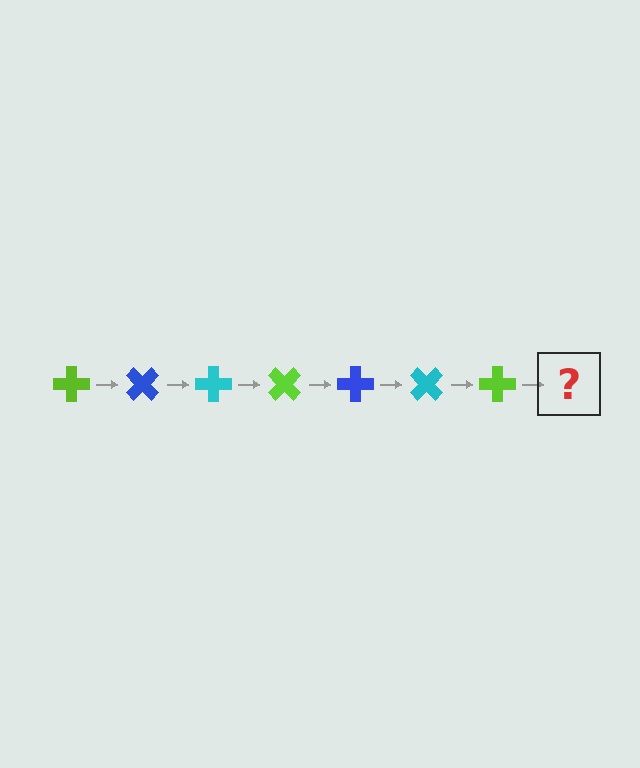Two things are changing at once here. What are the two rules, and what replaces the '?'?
The two rules are that it rotates 45 degrees each step and the color cycles through lime, blue, and cyan. The '?' should be a blue cross, rotated 315 degrees from the start.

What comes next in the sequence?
The next element should be a blue cross, rotated 315 degrees from the start.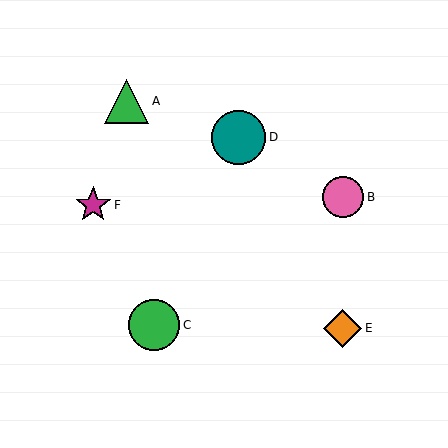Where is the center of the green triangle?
The center of the green triangle is at (127, 101).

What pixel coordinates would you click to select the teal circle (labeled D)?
Click at (239, 137) to select the teal circle D.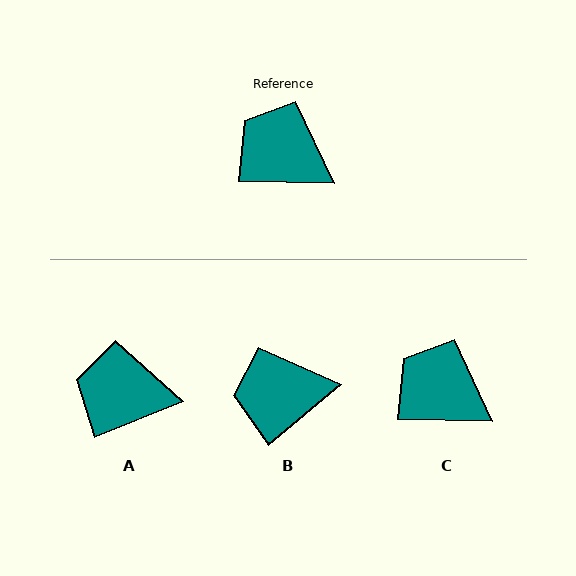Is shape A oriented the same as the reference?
No, it is off by about 24 degrees.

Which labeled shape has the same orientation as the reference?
C.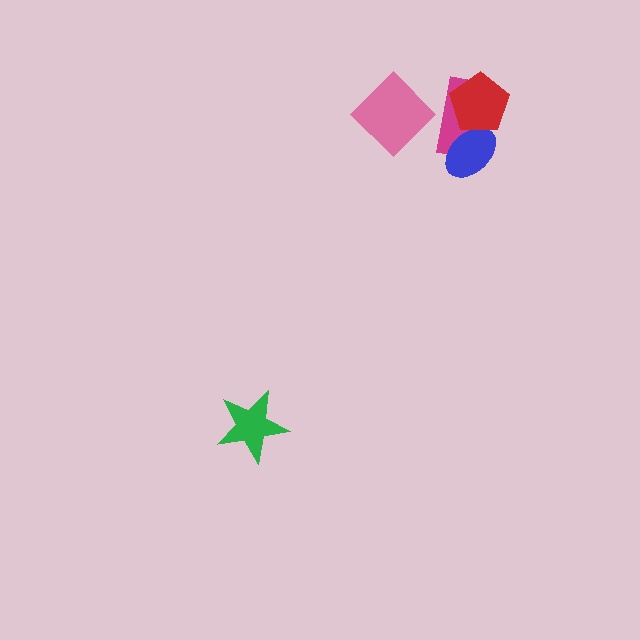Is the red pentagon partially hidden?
No, no other shape covers it.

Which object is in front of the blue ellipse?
The red pentagon is in front of the blue ellipse.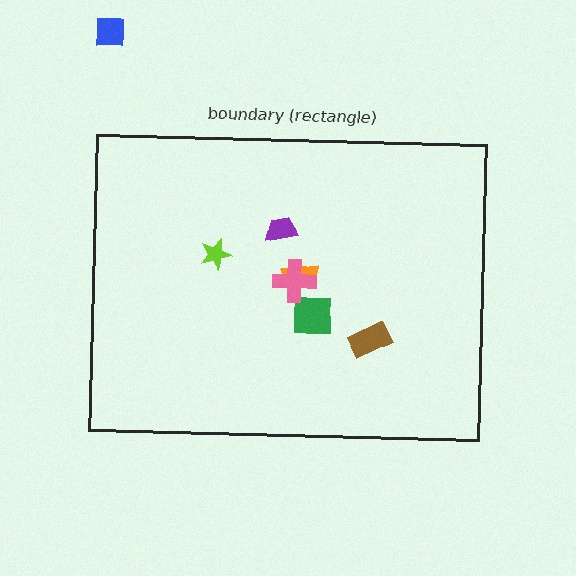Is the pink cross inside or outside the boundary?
Inside.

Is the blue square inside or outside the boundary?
Outside.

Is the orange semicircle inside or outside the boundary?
Inside.